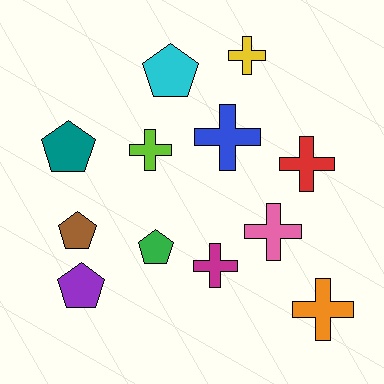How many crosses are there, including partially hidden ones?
There are 7 crosses.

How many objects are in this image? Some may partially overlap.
There are 12 objects.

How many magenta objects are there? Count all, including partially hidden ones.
There is 1 magenta object.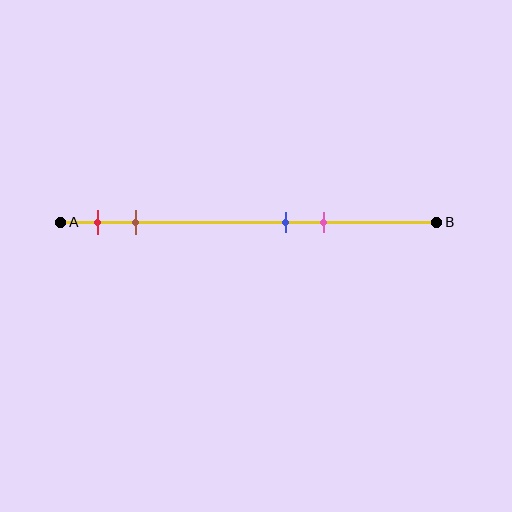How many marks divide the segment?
There are 4 marks dividing the segment.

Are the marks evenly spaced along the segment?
No, the marks are not evenly spaced.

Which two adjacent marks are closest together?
The blue and pink marks are the closest adjacent pair.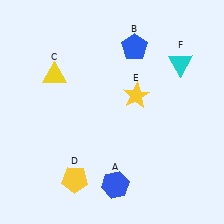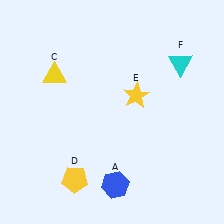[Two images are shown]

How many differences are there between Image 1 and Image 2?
There is 1 difference between the two images.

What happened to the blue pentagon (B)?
The blue pentagon (B) was removed in Image 2. It was in the top-right area of Image 1.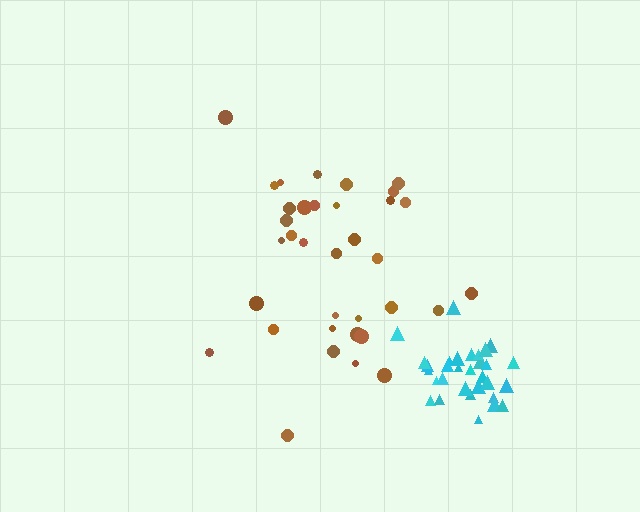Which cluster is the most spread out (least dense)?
Brown.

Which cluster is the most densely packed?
Cyan.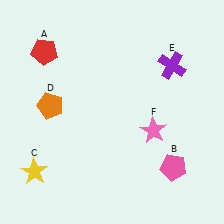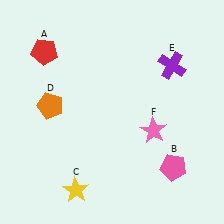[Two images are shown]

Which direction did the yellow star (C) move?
The yellow star (C) moved right.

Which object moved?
The yellow star (C) moved right.